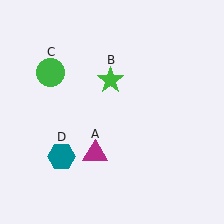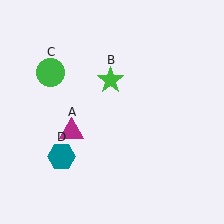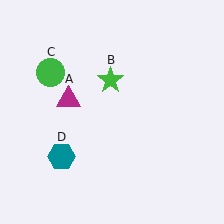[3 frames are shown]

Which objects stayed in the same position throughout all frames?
Green star (object B) and green circle (object C) and teal hexagon (object D) remained stationary.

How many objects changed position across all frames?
1 object changed position: magenta triangle (object A).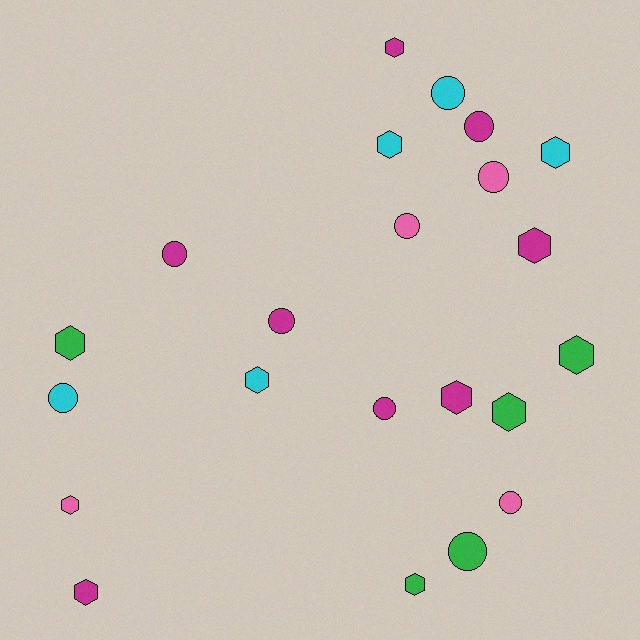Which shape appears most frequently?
Hexagon, with 12 objects.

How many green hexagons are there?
There are 4 green hexagons.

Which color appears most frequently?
Magenta, with 8 objects.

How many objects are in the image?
There are 22 objects.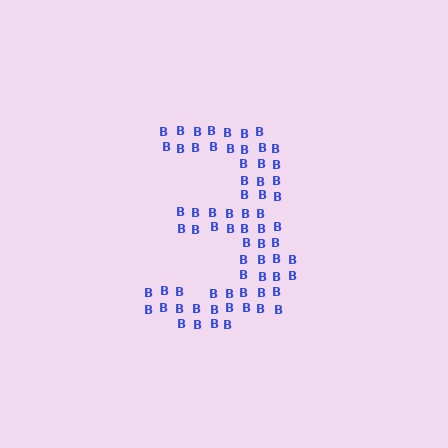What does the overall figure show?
The overall figure shows the digit 3.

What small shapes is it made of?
It is made of small letter B's.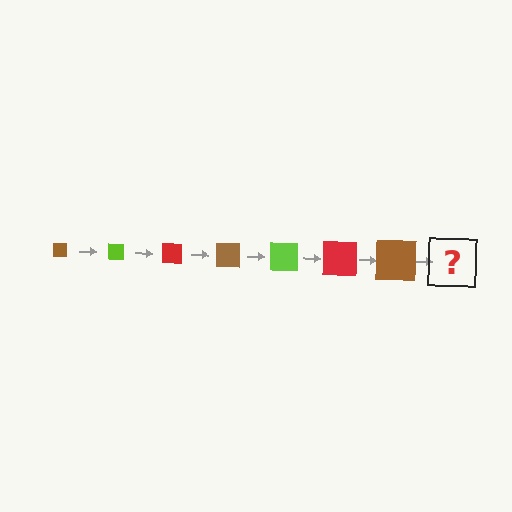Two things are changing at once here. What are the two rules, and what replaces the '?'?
The two rules are that the square grows larger each step and the color cycles through brown, lime, and red. The '?' should be a lime square, larger than the previous one.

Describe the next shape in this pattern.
It should be a lime square, larger than the previous one.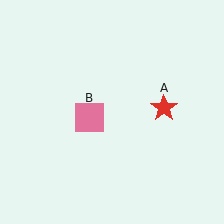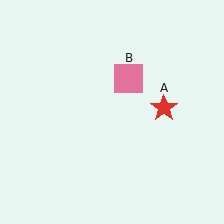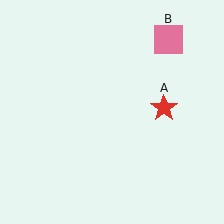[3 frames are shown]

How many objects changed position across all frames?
1 object changed position: pink square (object B).